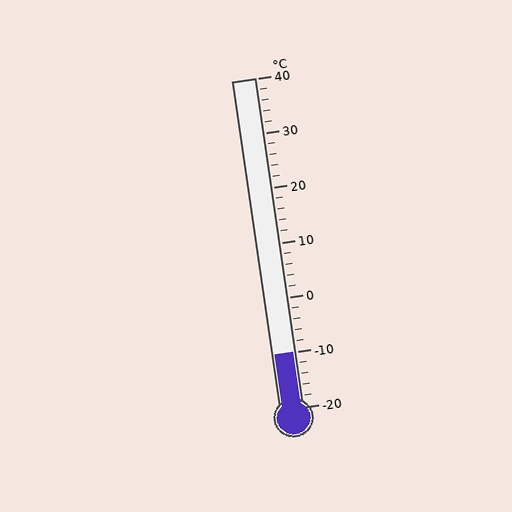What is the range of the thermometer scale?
The thermometer scale ranges from -20°C to 40°C.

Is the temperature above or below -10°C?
The temperature is at -10°C.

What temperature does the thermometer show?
The thermometer shows approximately -10°C.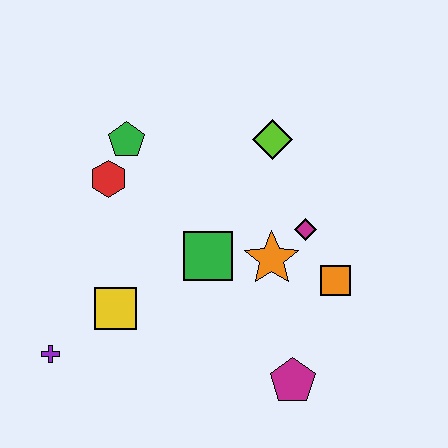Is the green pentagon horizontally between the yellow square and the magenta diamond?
Yes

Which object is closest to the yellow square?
The purple cross is closest to the yellow square.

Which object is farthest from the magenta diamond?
The purple cross is farthest from the magenta diamond.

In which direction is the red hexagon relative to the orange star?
The red hexagon is to the left of the orange star.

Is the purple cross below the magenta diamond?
Yes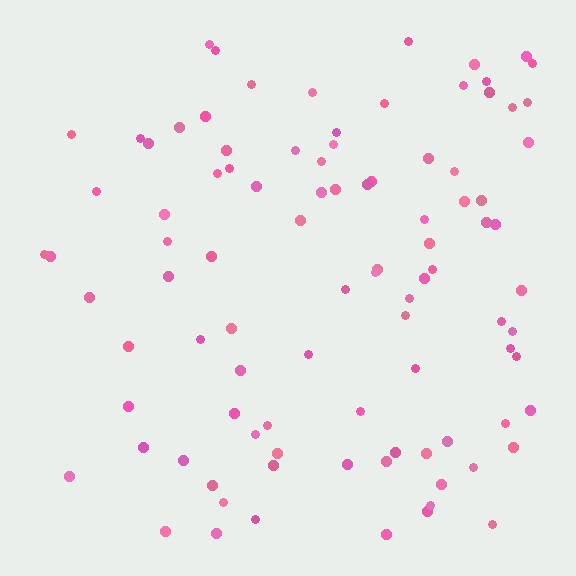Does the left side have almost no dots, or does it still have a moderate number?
Still a moderate number, just noticeably fewer than the right.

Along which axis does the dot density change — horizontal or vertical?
Horizontal.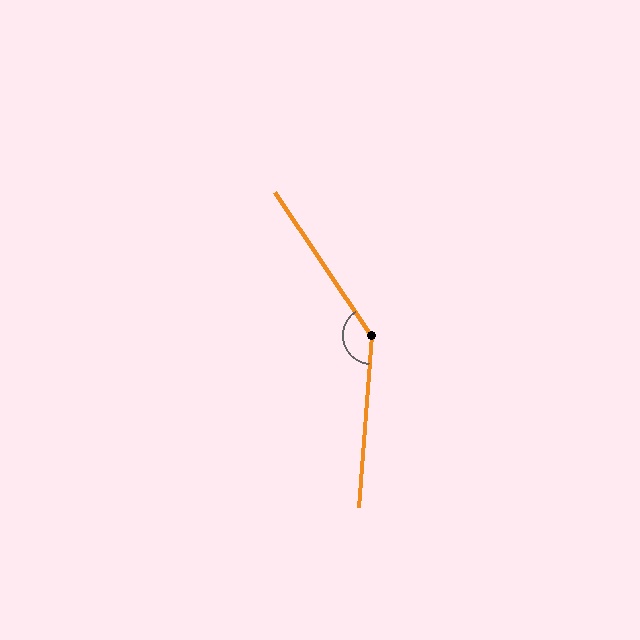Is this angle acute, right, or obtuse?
It is obtuse.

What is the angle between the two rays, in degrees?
Approximately 142 degrees.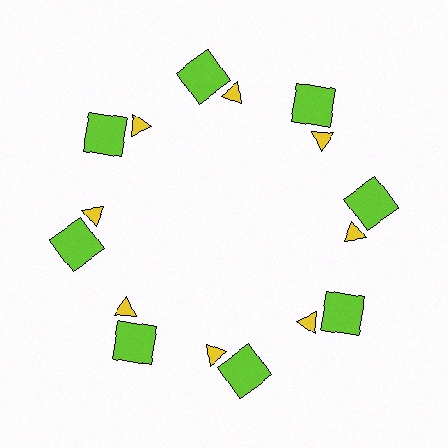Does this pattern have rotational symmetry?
Yes, this pattern has 8-fold rotational symmetry. It looks the same after rotating 45 degrees around the center.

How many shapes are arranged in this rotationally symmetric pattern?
There are 16 shapes, arranged in 8 groups of 2.